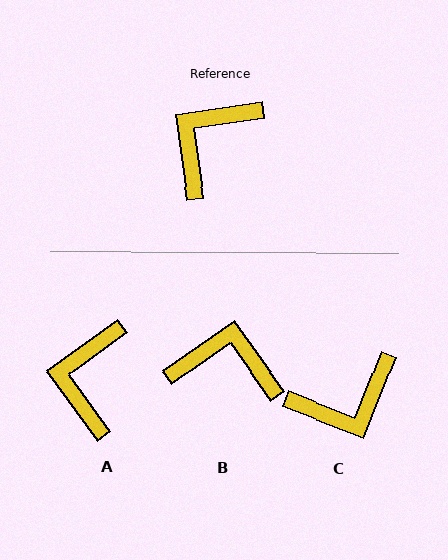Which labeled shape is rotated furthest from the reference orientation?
C, about 151 degrees away.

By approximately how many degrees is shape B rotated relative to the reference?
Approximately 63 degrees clockwise.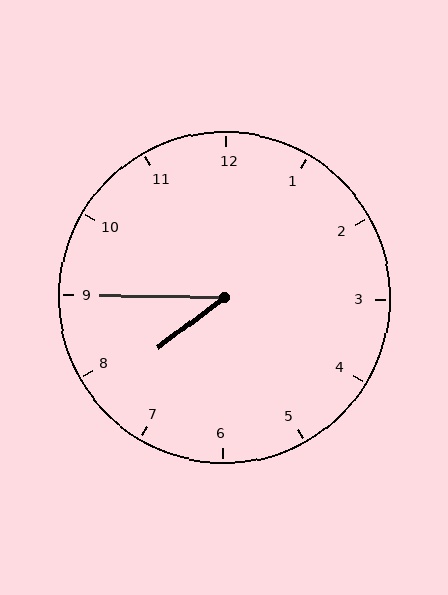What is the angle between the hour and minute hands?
Approximately 38 degrees.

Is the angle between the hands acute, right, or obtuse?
It is acute.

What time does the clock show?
7:45.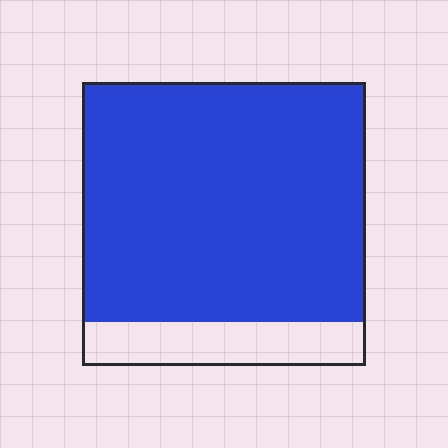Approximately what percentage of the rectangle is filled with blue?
Approximately 85%.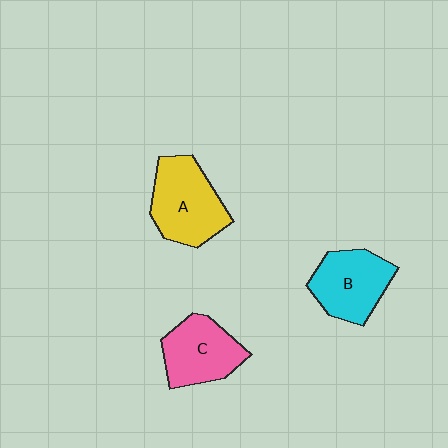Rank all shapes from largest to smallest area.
From largest to smallest: A (yellow), B (cyan), C (pink).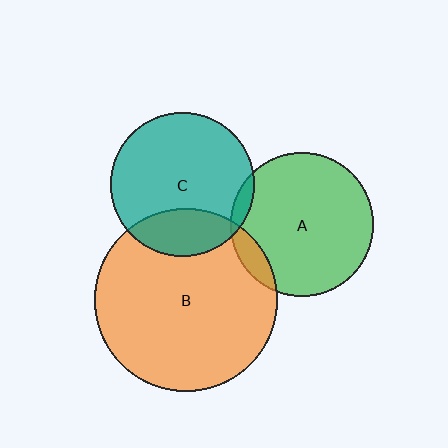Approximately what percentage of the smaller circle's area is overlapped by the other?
Approximately 5%.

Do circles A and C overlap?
Yes.